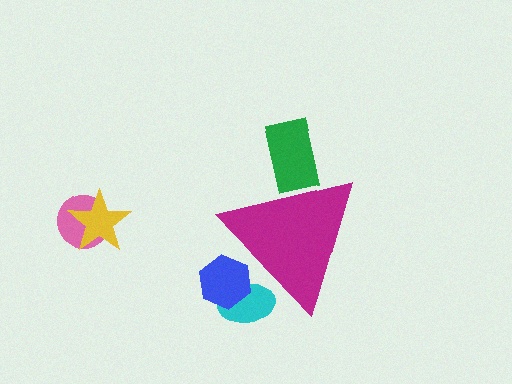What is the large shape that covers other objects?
A magenta triangle.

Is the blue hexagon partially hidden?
Yes, the blue hexagon is partially hidden behind the magenta triangle.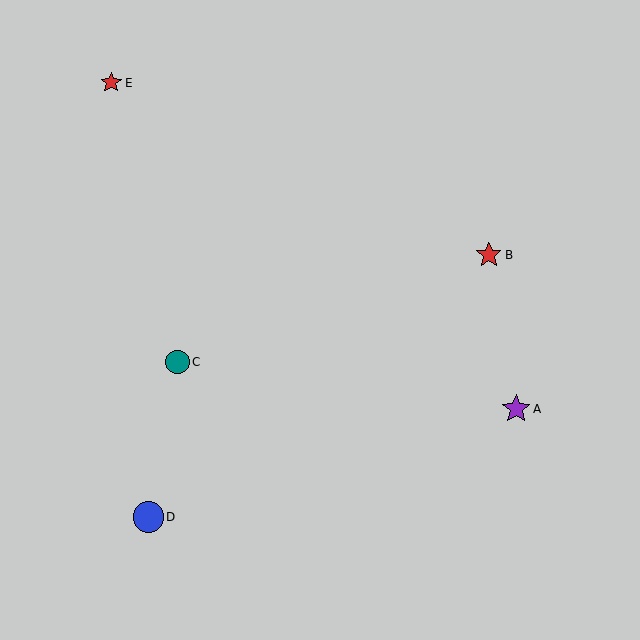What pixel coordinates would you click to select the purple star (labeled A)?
Click at (516, 409) to select the purple star A.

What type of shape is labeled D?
Shape D is a blue circle.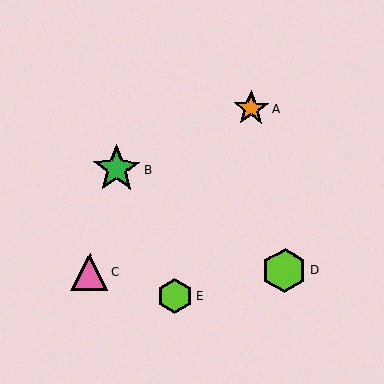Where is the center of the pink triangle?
The center of the pink triangle is at (90, 272).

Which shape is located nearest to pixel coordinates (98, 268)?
The pink triangle (labeled C) at (90, 272) is nearest to that location.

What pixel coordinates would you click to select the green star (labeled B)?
Click at (117, 169) to select the green star B.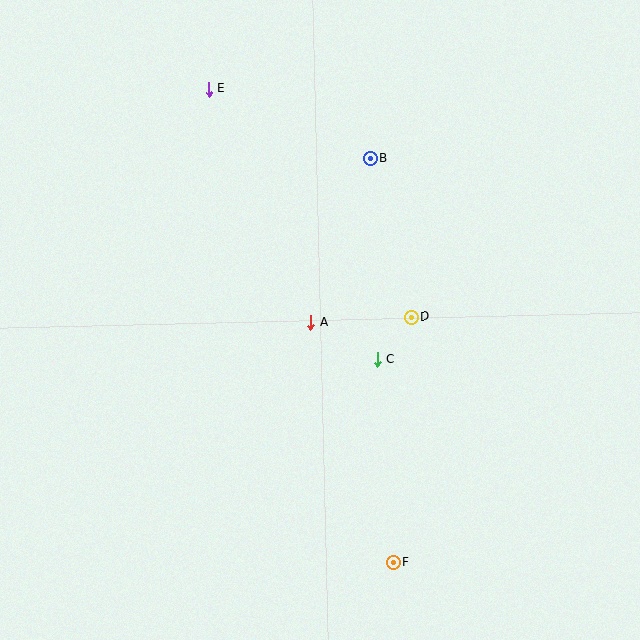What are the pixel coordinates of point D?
Point D is at (411, 317).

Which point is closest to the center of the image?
Point A at (311, 323) is closest to the center.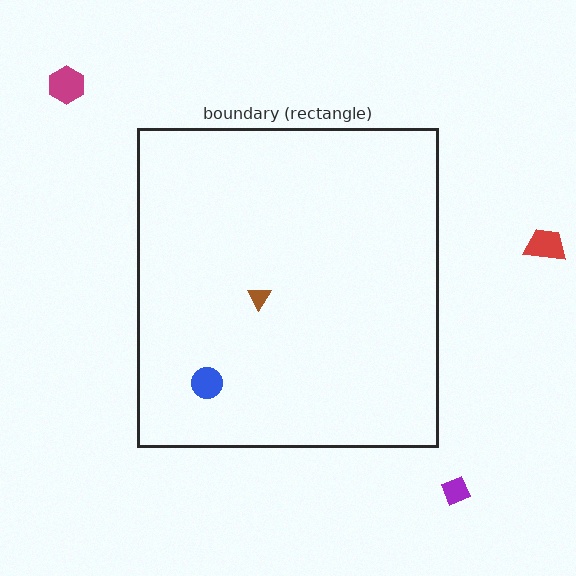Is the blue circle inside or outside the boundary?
Inside.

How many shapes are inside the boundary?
2 inside, 3 outside.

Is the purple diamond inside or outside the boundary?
Outside.